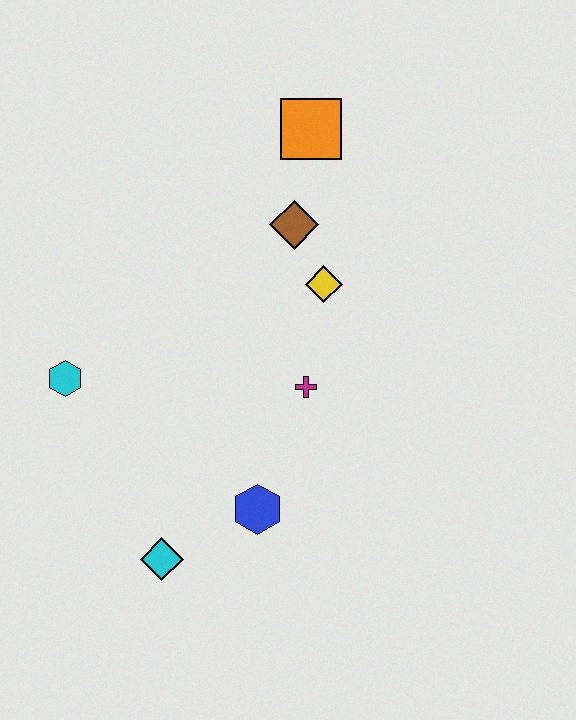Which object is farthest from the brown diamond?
The cyan diamond is farthest from the brown diamond.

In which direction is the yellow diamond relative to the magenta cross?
The yellow diamond is above the magenta cross.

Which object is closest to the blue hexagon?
The cyan diamond is closest to the blue hexagon.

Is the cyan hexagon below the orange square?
Yes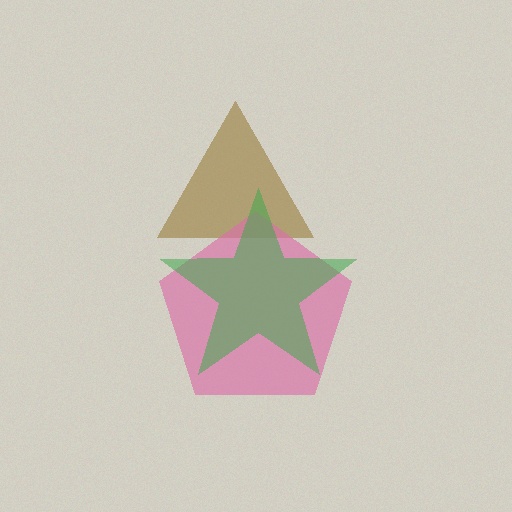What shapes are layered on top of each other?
The layered shapes are: a brown triangle, a pink pentagon, a green star.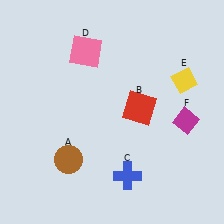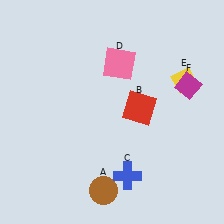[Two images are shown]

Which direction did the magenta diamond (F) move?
The magenta diamond (F) moved up.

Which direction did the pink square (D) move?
The pink square (D) moved right.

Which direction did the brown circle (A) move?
The brown circle (A) moved right.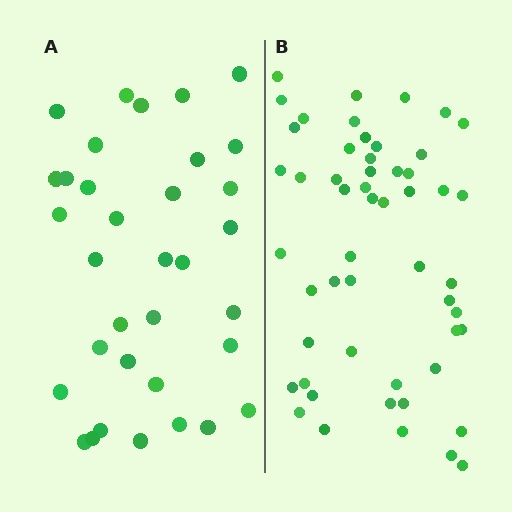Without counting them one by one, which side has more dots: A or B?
Region B (the right region) has more dots.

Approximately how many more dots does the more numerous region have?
Region B has approximately 20 more dots than region A.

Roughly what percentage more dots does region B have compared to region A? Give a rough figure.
About 55% more.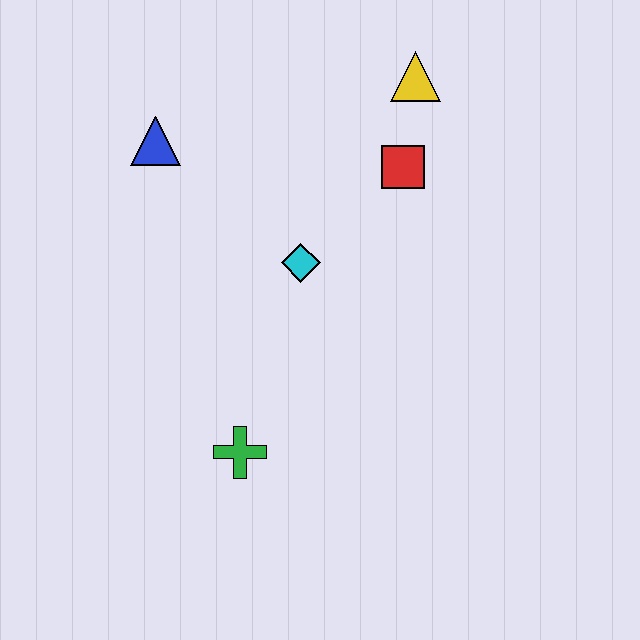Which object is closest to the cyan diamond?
The red square is closest to the cyan diamond.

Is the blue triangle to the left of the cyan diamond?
Yes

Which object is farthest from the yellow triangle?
The green cross is farthest from the yellow triangle.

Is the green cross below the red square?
Yes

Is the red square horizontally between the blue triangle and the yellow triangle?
Yes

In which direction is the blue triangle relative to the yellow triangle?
The blue triangle is to the left of the yellow triangle.